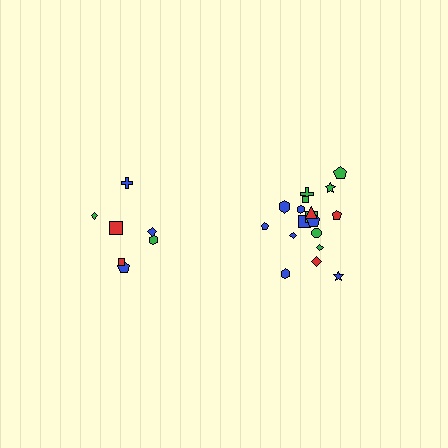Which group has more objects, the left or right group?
The right group.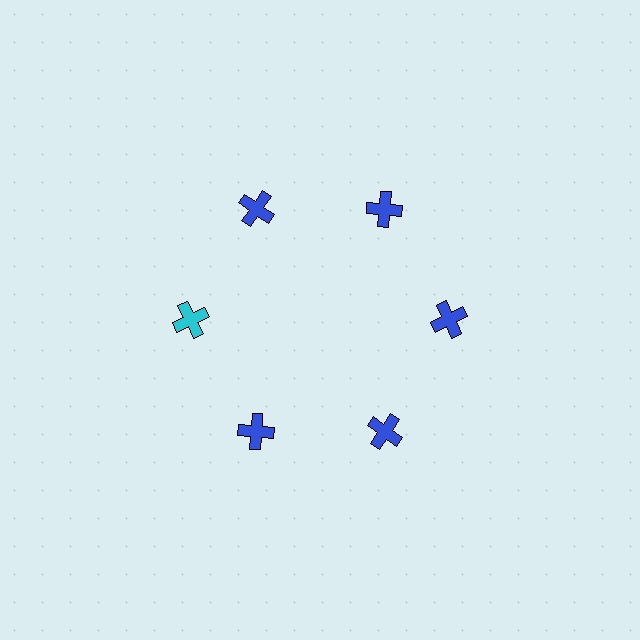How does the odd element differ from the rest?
It has a different color: cyan instead of blue.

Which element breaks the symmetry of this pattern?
The cyan cross at roughly the 9 o'clock position breaks the symmetry. All other shapes are blue crosses.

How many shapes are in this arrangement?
There are 6 shapes arranged in a ring pattern.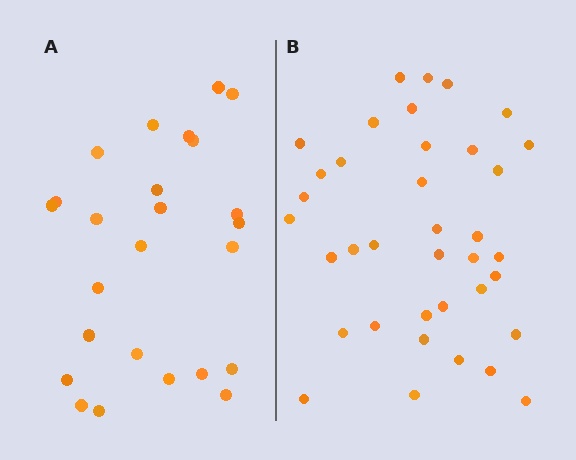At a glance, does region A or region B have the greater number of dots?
Region B (the right region) has more dots.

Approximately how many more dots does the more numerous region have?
Region B has roughly 12 or so more dots than region A.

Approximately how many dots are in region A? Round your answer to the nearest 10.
About 20 dots. (The exact count is 25, which rounds to 20.)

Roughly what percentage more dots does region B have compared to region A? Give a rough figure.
About 50% more.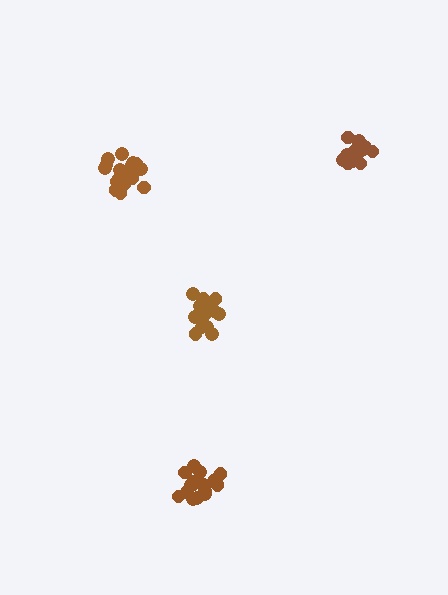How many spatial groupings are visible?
There are 4 spatial groupings.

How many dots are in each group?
Group 1: 15 dots, Group 2: 19 dots, Group 3: 19 dots, Group 4: 20 dots (73 total).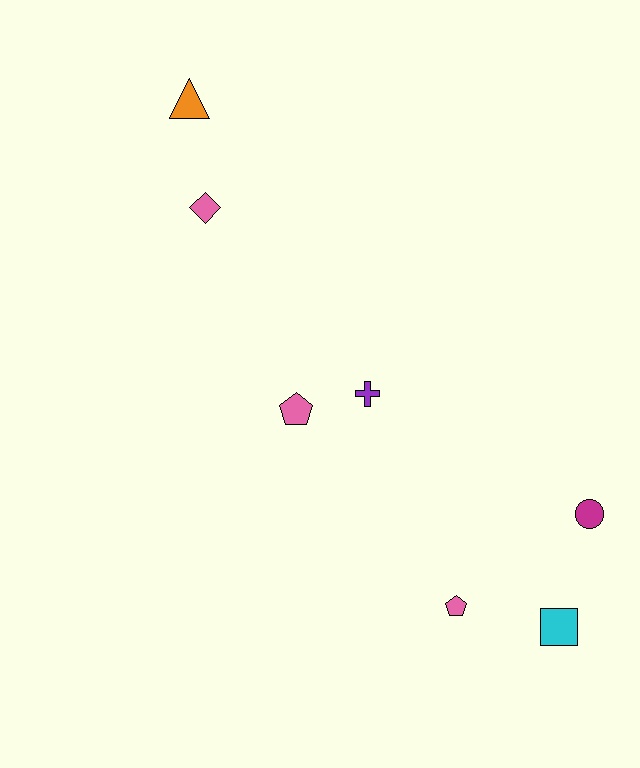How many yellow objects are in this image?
There are no yellow objects.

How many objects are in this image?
There are 7 objects.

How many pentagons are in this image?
There are 2 pentagons.